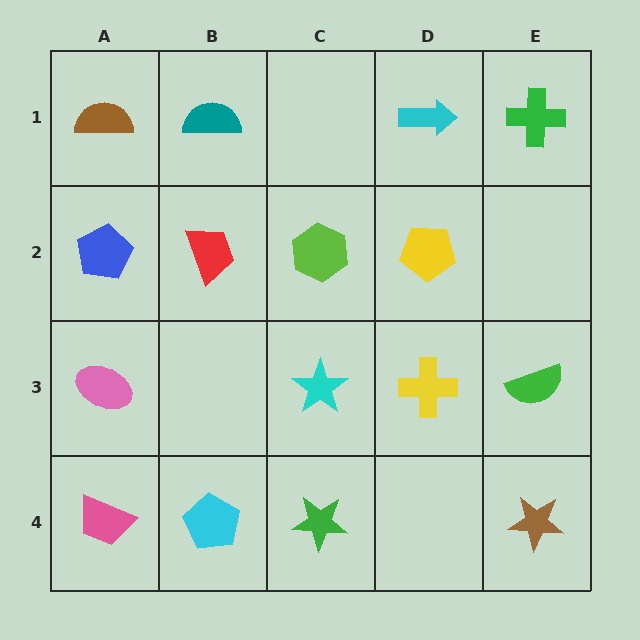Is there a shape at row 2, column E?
No, that cell is empty.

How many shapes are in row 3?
4 shapes.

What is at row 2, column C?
A lime hexagon.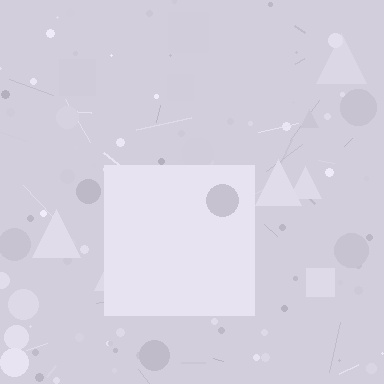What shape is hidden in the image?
A square is hidden in the image.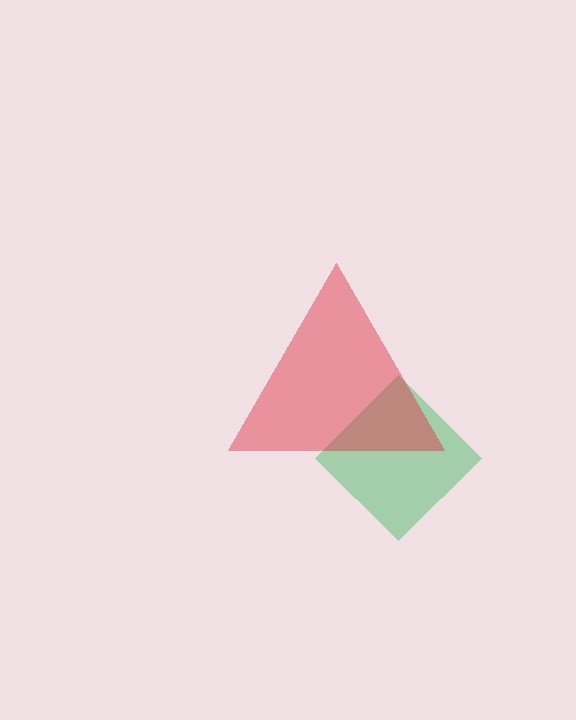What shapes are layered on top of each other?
The layered shapes are: a green diamond, a red triangle.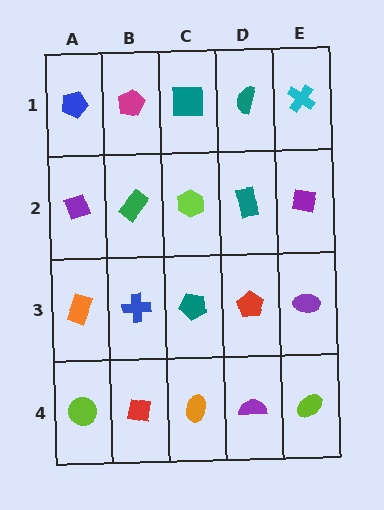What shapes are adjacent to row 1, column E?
A purple square (row 2, column E), a teal semicircle (row 1, column D).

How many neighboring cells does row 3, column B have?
4.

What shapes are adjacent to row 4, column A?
An orange rectangle (row 3, column A), a red square (row 4, column B).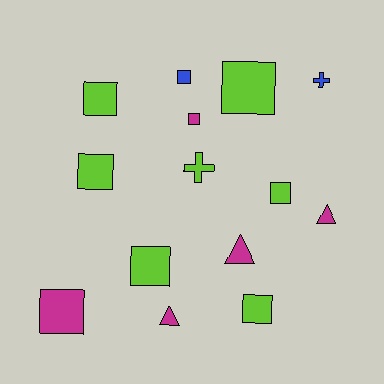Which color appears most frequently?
Lime, with 7 objects.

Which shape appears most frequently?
Square, with 9 objects.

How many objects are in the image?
There are 14 objects.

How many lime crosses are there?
There is 1 lime cross.